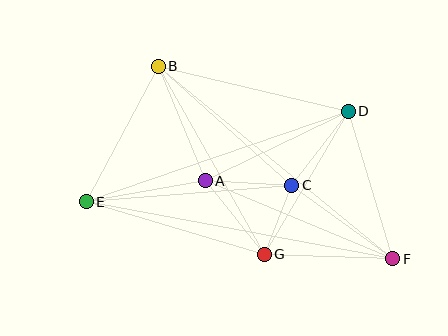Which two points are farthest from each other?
Points E and F are farthest from each other.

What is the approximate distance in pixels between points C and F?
The distance between C and F is approximately 125 pixels.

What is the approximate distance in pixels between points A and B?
The distance between A and B is approximately 124 pixels.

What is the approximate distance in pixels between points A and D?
The distance between A and D is approximately 159 pixels.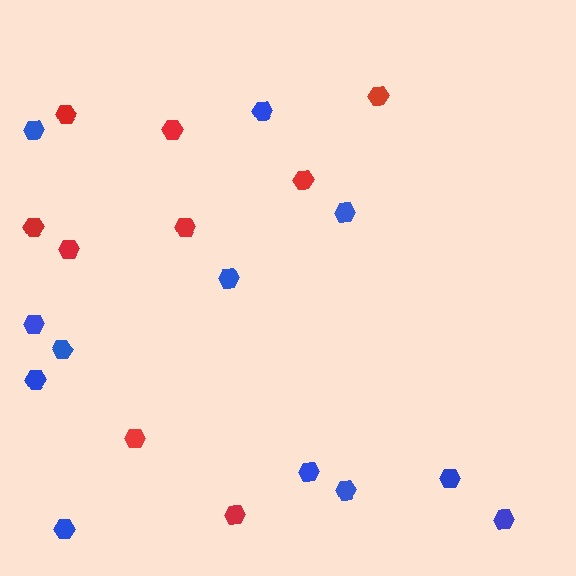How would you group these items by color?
There are 2 groups: one group of red hexagons (9) and one group of blue hexagons (12).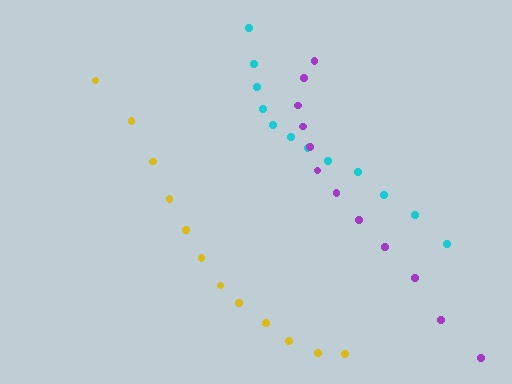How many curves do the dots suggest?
There are 3 distinct paths.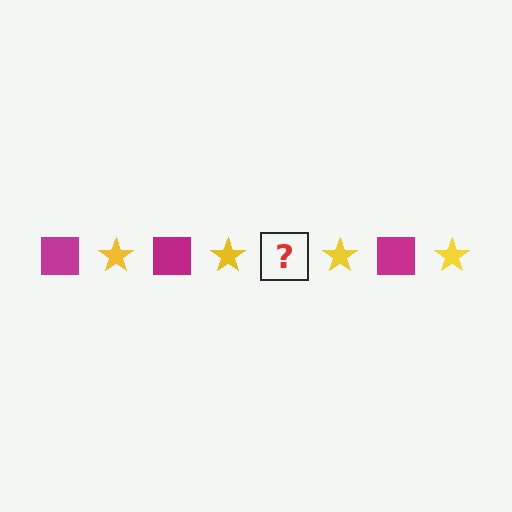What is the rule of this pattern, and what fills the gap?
The rule is that the pattern alternates between magenta square and yellow star. The gap should be filled with a magenta square.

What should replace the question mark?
The question mark should be replaced with a magenta square.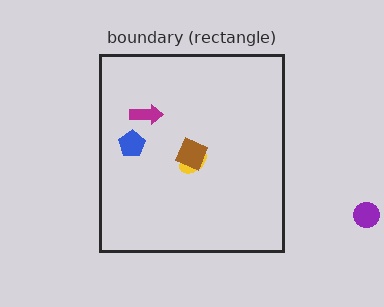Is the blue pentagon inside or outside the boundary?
Inside.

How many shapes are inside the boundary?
4 inside, 1 outside.